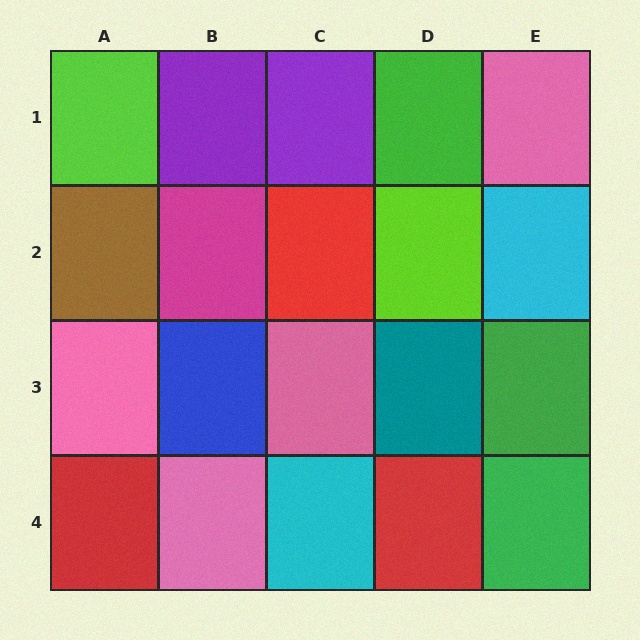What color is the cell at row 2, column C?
Red.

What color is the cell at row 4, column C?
Cyan.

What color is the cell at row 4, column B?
Pink.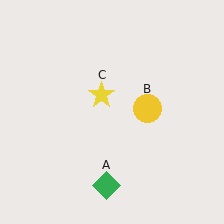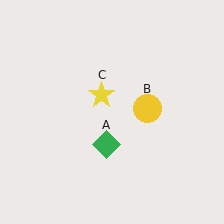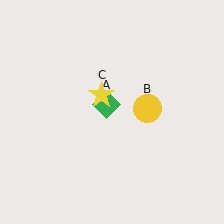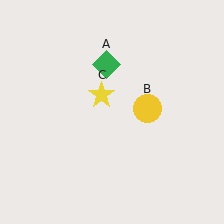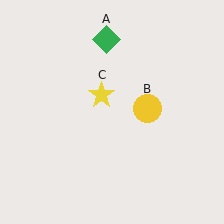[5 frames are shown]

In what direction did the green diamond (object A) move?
The green diamond (object A) moved up.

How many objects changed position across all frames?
1 object changed position: green diamond (object A).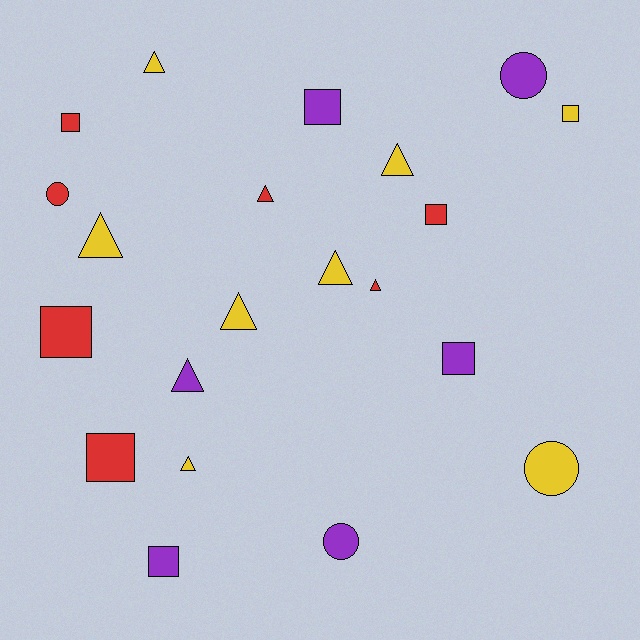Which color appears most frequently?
Yellow, with 8 objects.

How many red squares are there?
There are 4 red squares.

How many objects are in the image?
There are 21 objects.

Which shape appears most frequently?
Triangle, with 9 objects.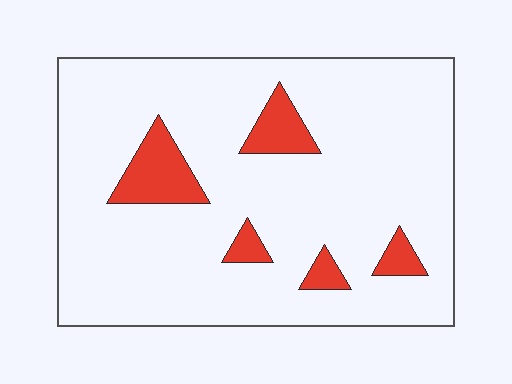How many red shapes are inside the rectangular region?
5.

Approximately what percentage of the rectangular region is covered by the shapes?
Approximately 10%.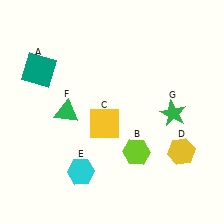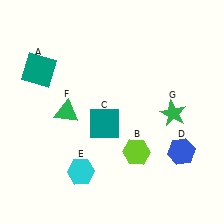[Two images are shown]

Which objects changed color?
C changed from yellow to teal. D changed from yellow to blue.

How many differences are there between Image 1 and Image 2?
There are 2 differences between the two images.